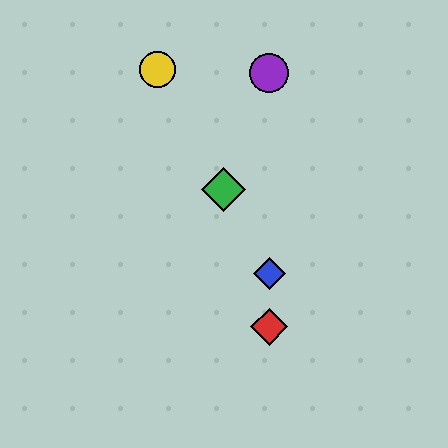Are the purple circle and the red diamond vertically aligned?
Yes, both are at x≈269.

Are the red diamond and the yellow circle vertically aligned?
No, the red diamond is at x≈269 and the yellow circle is at x≈157.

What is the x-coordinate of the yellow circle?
The yellow circle is at x≈157.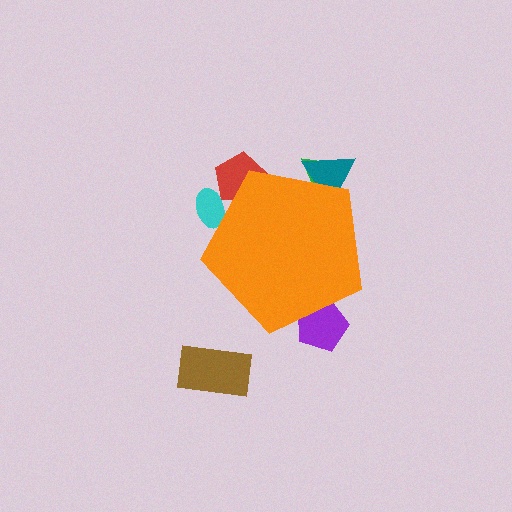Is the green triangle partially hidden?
Yes, the green triangle is partially hidden behind the orange pentagon.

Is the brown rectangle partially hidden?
No, the brown rectangle is fully visible.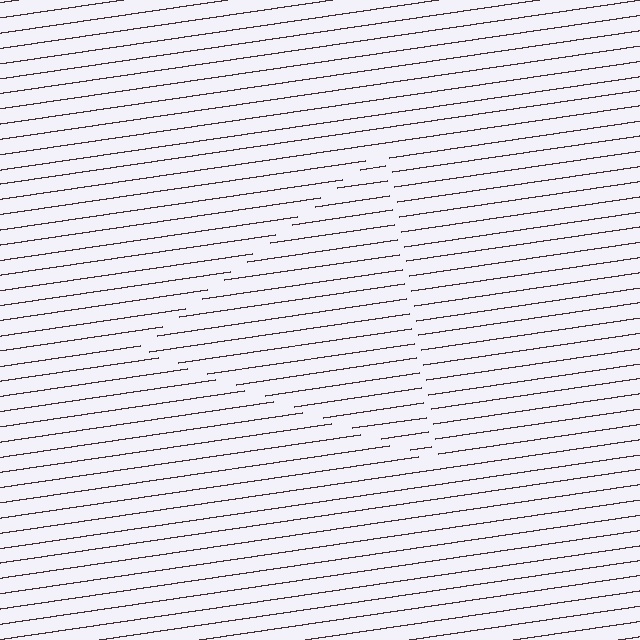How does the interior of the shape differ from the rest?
The interior of the shape contains the same grating, shifted by half a period — the contour is defined by the phase discontinuity where line-ends from the inner and outer gratings abut.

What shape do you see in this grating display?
An illusory triangle. The interior of the shape contains the same grating, shifted by half a period — the contour is defined by the phase discontinuity where line-ends from the inner and outer gratings abut.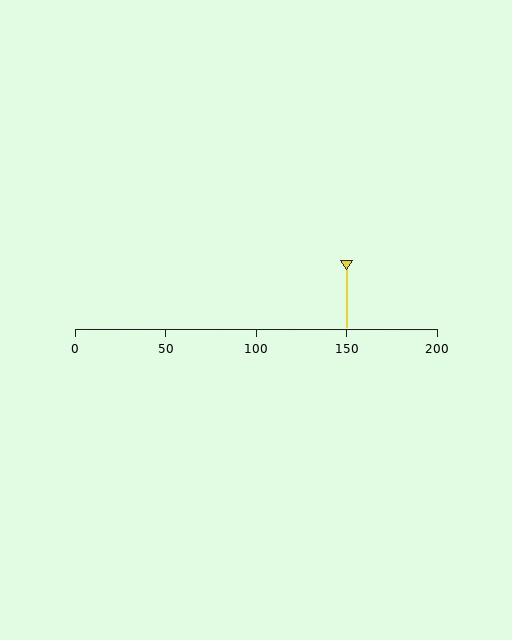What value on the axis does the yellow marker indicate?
The marker indicates approximately 150.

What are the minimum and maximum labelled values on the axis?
The axis runs from 0 to 200.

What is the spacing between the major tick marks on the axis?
The major ticks are spaced 50 apart.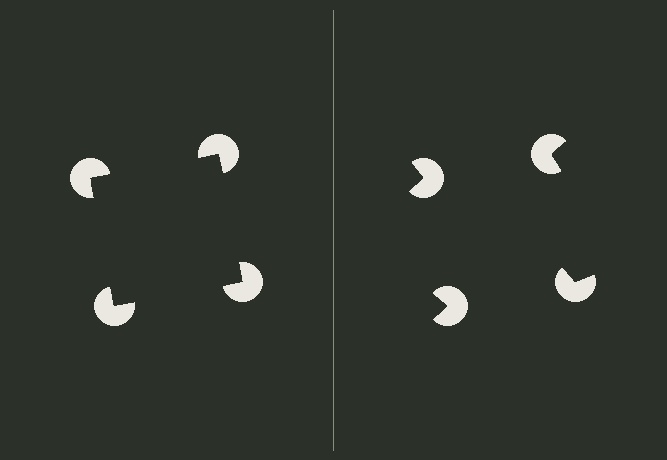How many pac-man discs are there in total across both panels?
8 — 4 on each side.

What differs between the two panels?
The pac-man discs are positioned identically on both sides; only the wedge orientations differ. On the left they align to a square; on the right they are misaligned.